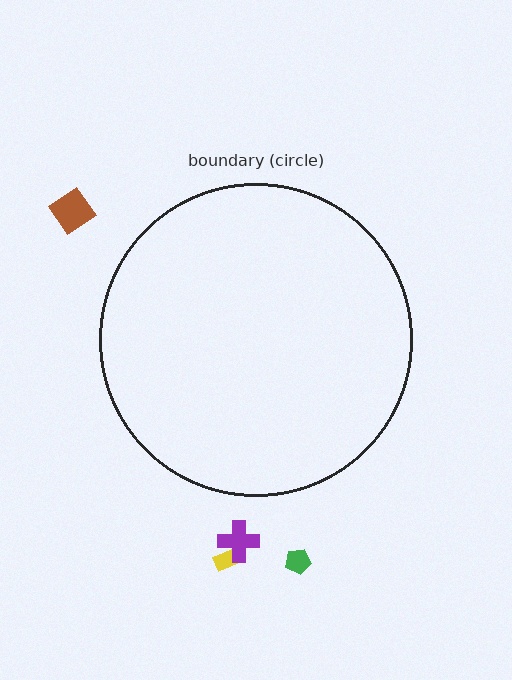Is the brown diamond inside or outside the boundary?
Outside.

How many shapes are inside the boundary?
0 inside, 4 outside.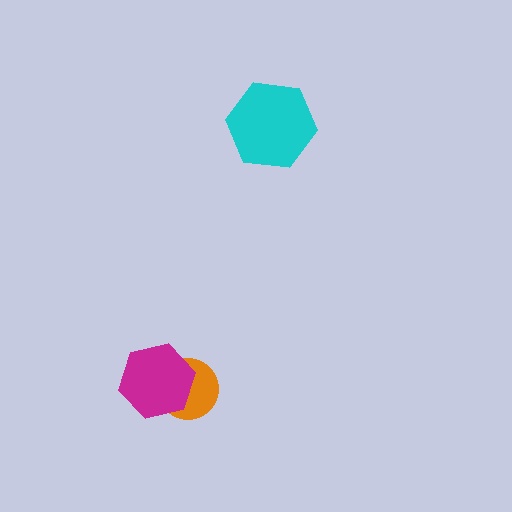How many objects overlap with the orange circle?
1 object overlaps with the orange circle.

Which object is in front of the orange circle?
The magenta hexagon is in front of the orange circle.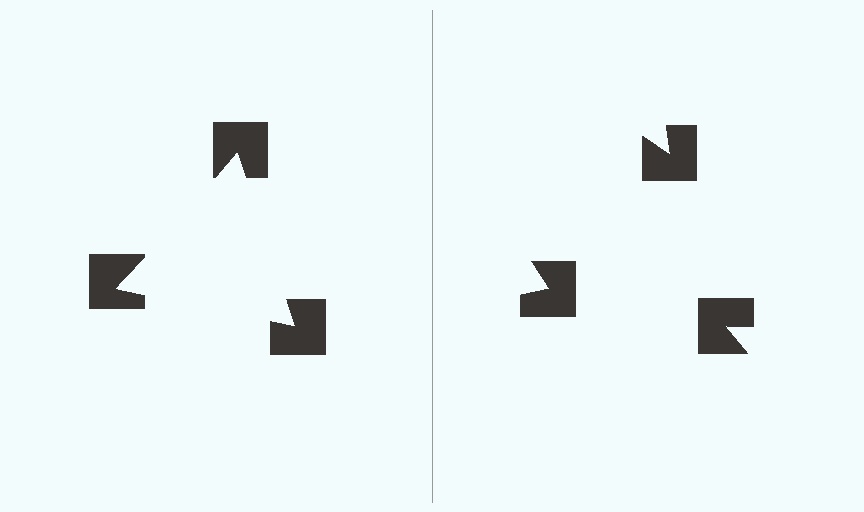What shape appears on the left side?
An illusory triangle.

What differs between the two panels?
The notched squares are positioned identically on both sides; only the wedge orientations differ. On the left they align to a triangle; on the right they are misaligned.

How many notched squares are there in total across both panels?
6 — 3 on each side.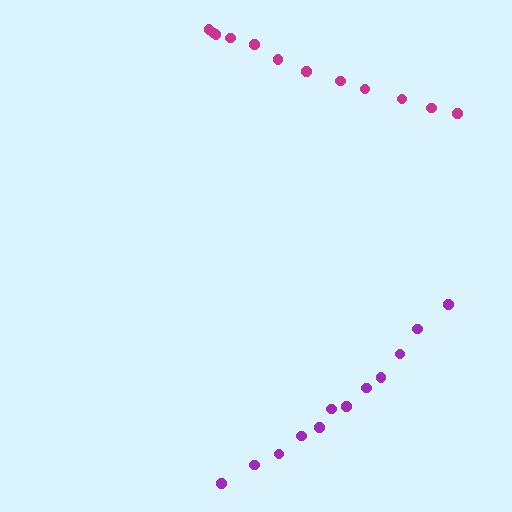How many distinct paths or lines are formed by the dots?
There are 2 distinct paths.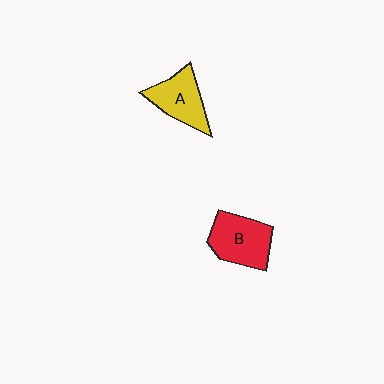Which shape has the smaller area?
Shape A (yellow).